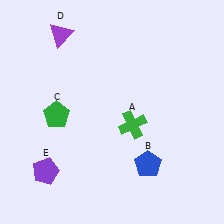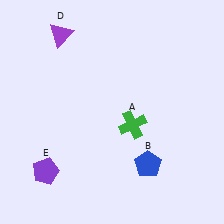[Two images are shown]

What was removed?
The green pentagon (C) was removed in Image 2.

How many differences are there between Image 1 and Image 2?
There is 1 difference between the two images.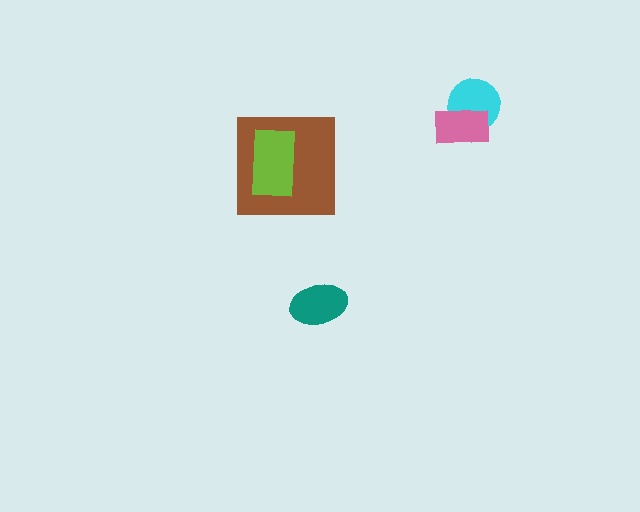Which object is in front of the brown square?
The lime rectangle is in front of the brown square.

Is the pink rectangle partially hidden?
No, no other shape covers it.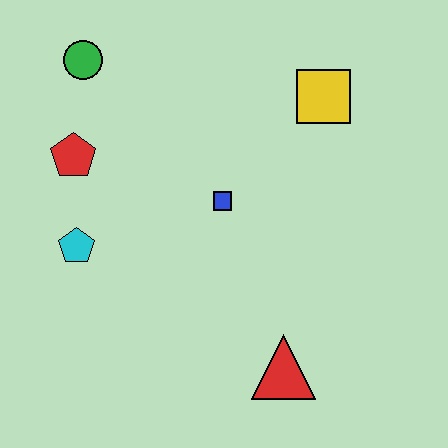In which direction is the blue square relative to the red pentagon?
The blue square is to the right of the red pentagon.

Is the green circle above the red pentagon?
Yes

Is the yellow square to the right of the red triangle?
Yes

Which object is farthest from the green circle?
The red triangle is farthest from the green circle.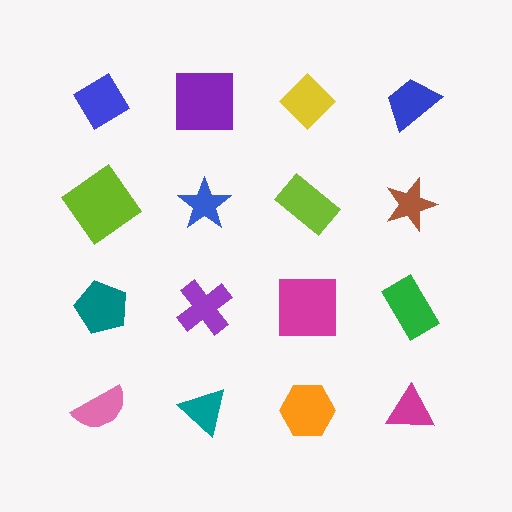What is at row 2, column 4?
A brown star.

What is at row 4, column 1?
A pink semicircle.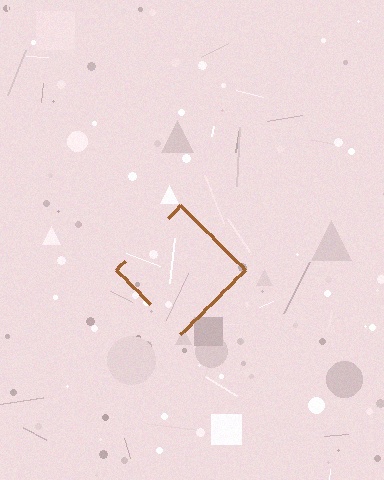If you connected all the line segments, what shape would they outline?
They would outline a diamond.